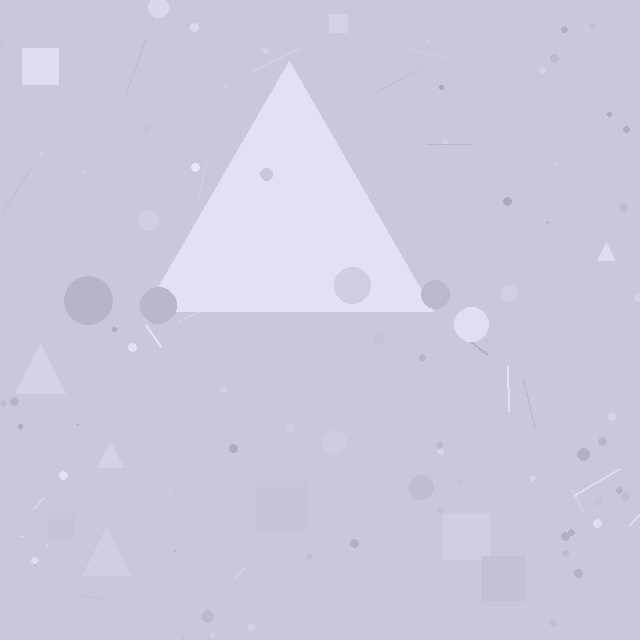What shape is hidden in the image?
A triangle is hidden in the image.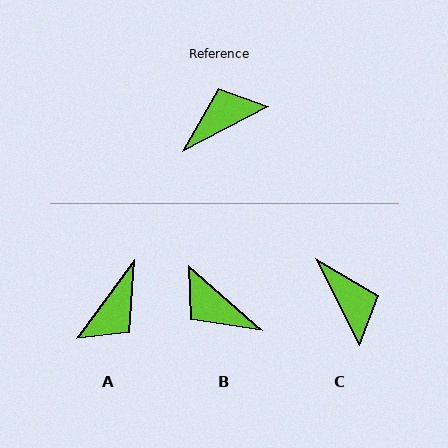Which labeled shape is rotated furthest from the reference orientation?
A, about 154 degrees away.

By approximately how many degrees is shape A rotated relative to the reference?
Approximately 154 degrees clockwise.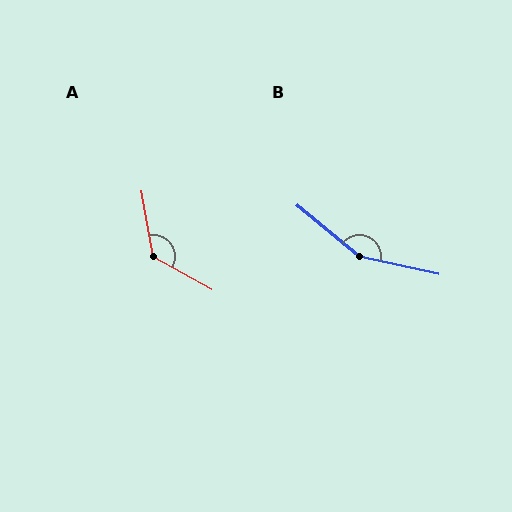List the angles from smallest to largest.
A (128°), B (153°).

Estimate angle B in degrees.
Approximately 153 degrees.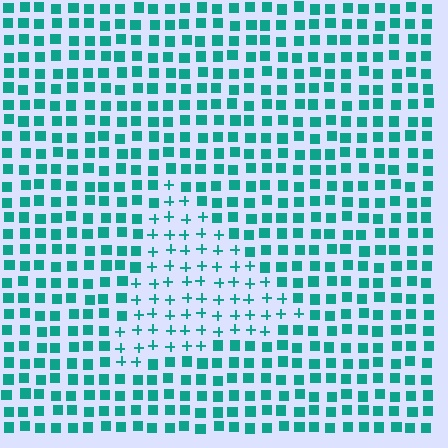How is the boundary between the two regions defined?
The boundary is defined by a change in element shape: plus signs inside vs. squares outside. All elements share the same color and spacing.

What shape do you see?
I see a triangle.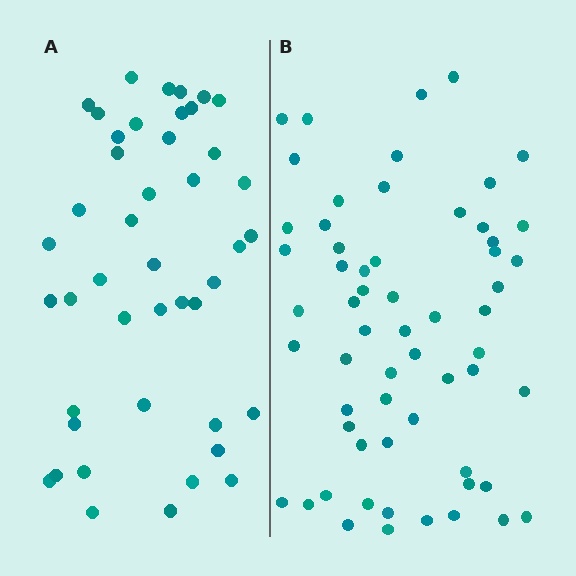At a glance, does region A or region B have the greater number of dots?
Region B (the right region) has more dots.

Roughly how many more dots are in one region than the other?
Region B has approximately 15 more dots than region A.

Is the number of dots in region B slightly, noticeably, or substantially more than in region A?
Region B has noticeably more, but not dramatically so. The ratio is roughly 1.4 to 1.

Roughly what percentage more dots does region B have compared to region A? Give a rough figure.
About 35% more.